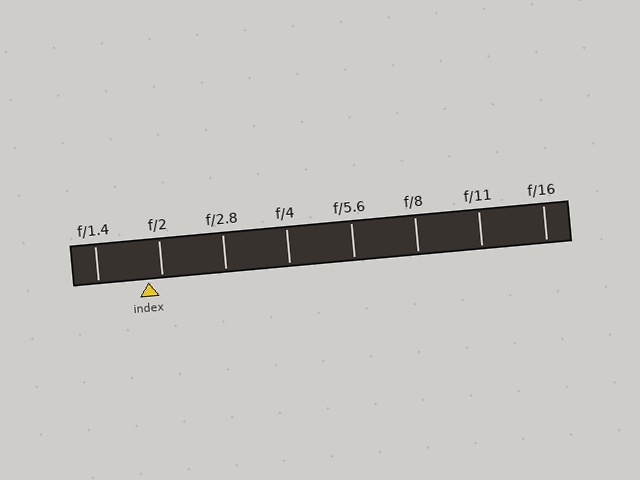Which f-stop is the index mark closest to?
The index mark is closest to f/2.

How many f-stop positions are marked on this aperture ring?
There are 8 f-stop positions marked.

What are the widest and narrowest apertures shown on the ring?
The widest aperture shown is f/1.4 and the narrowest is f/16.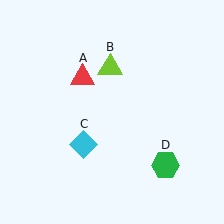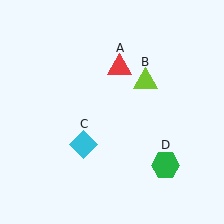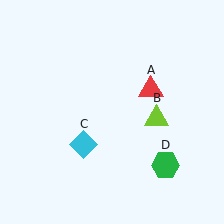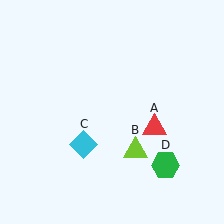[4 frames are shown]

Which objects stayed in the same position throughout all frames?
Cyan diamond (object C) and green hexagon (object D) remained stationary.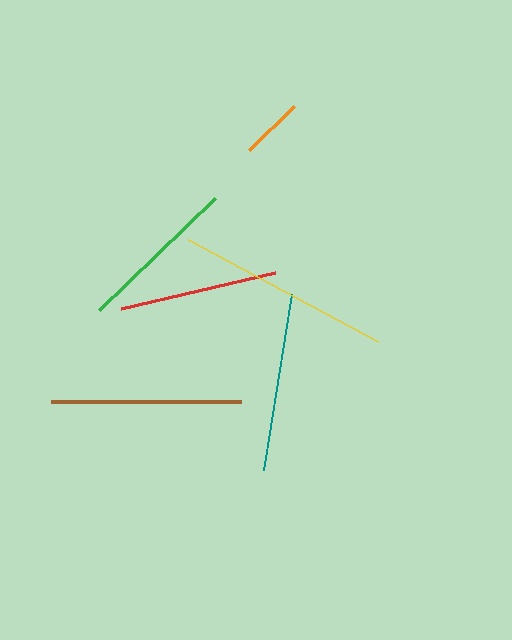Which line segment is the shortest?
The orange line is the shortest at approximately 63 pixels.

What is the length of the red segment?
The red segment is approximately 158 pixels long.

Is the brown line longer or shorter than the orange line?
The brown line is longer than the orange line.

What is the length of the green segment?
The green segment is approximately 161 pixels long.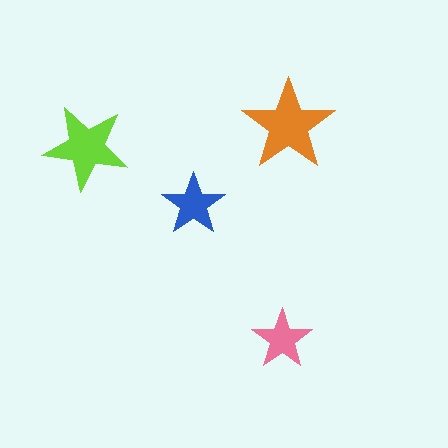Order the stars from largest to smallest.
the orange one, the lime one, the blue one, the pink one.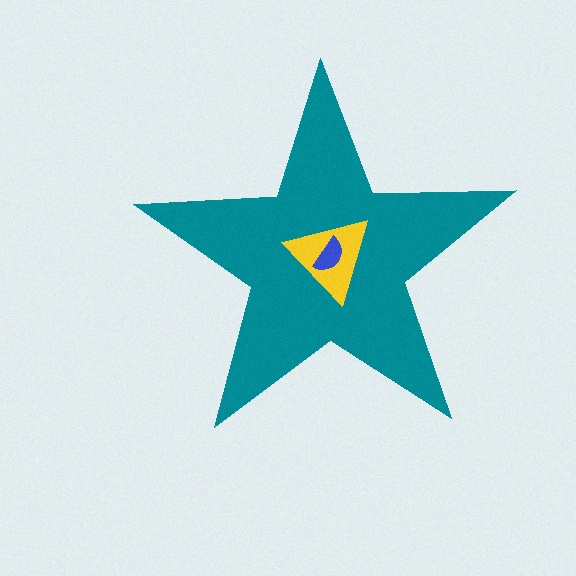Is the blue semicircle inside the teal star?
Yes.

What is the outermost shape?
The teal star.